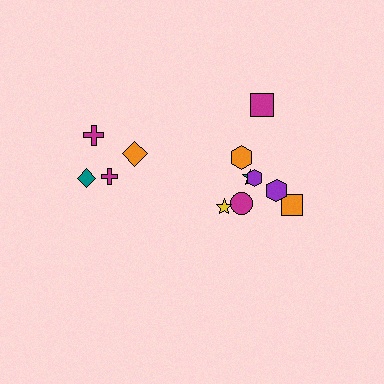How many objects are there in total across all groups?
There are 12 objects.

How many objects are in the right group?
There are 8 objects.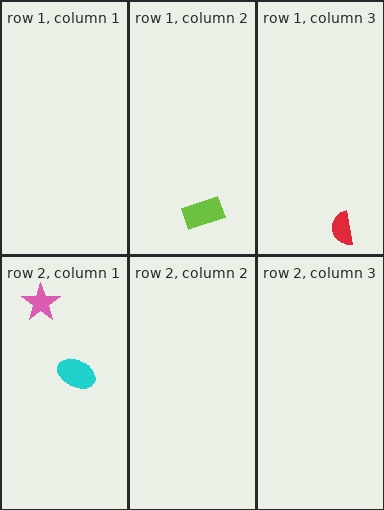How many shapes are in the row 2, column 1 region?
2.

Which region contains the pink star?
The row 2, column 1 region.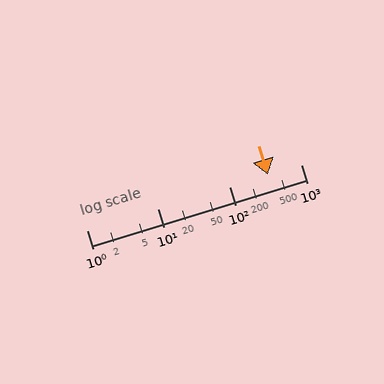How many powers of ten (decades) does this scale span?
The scale spans 3 decades, from 1 to 1000.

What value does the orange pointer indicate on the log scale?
The pointer indicates approximately 340.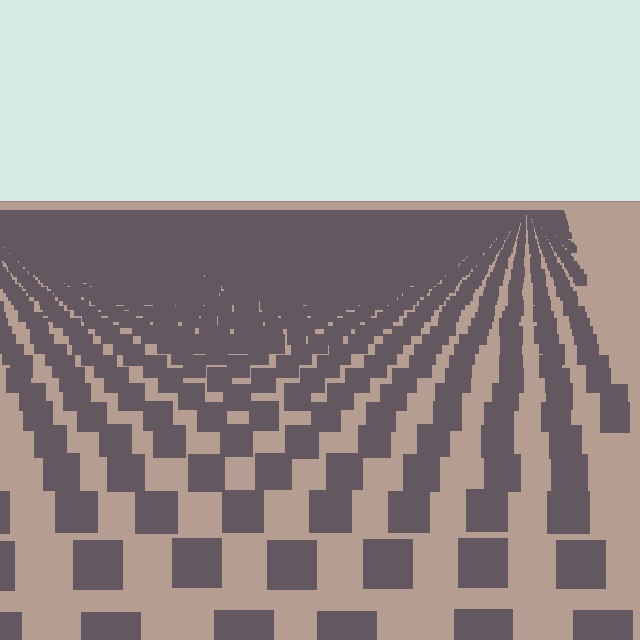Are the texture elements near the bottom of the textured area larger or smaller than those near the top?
Larger. Near the bottom, elements are closer to the viewer and appear at a bigger on-screen size.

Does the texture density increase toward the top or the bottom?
Density increases toward the top.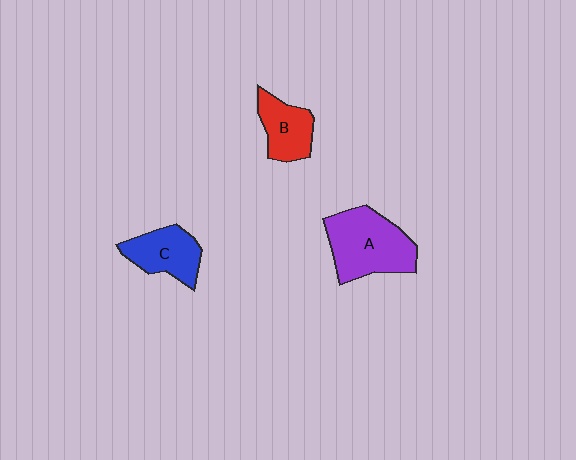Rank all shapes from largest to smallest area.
From largest to smallest: A (purple), C (blue), B (red).